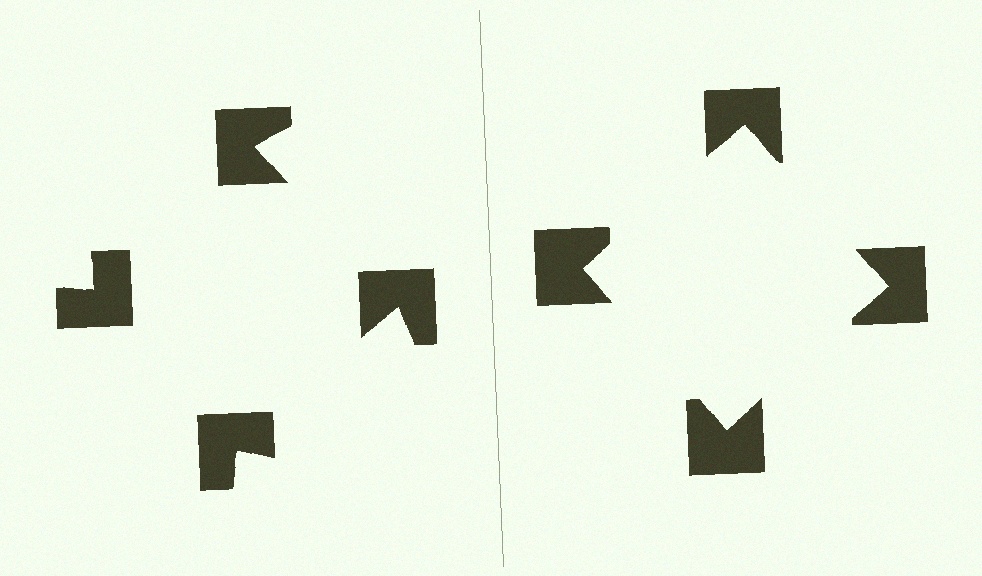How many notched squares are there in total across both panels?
8 — 4 on each side.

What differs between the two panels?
The notched squares are positioned identically on both sides; only the wedge orientations differ. On the right they align to a square; on the left they are misaligned.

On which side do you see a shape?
An illusory square appears on the right side. On the left side the wedge cuts are rotated, so no coherent shape forms.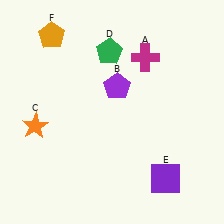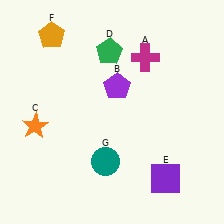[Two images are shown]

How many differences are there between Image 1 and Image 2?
There is 1 difference between the two images.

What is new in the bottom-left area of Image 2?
A teal circle (G) was added in the bottom-left area of Image 2.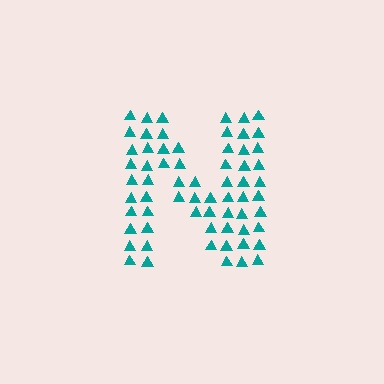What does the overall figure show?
The overall figure shows the letter N.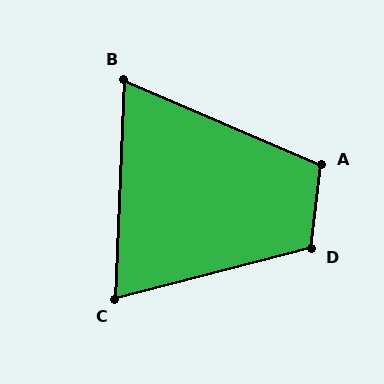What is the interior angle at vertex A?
Approximately 107 degrees (obtuse).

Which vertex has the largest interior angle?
D, at approximately 111 degrees.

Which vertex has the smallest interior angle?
B, at approximately 69 degrees.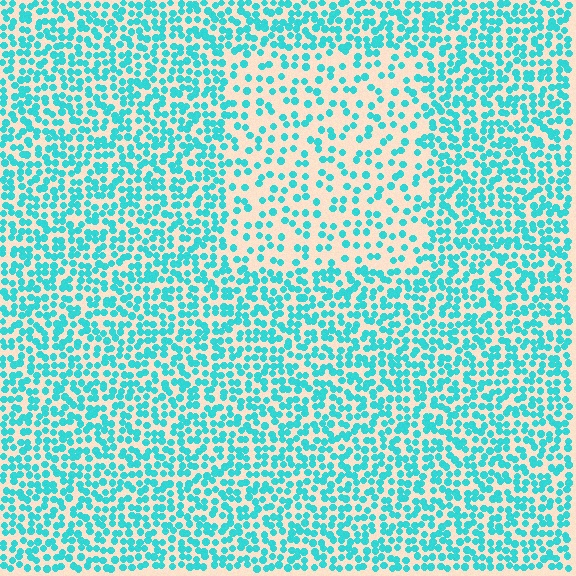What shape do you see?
I see a rectangle.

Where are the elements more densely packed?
The elements are more densely packed outside the rectangle boundary.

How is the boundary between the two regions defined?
The boundary is defined by a change in element density (approximately 2.1x ratio). All elements are the same color, size, and shape.